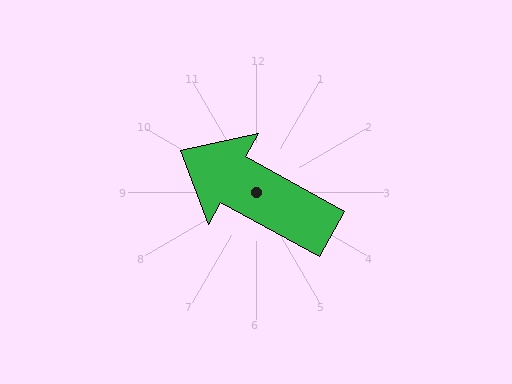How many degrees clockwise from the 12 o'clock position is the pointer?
Approximately 299 degrees.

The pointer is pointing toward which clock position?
Roughly 10 o'clock.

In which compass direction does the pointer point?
Northwest.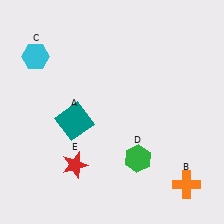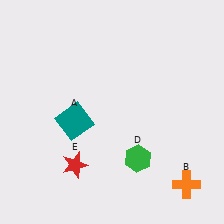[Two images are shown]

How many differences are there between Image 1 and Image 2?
There is 1 difference between the two images.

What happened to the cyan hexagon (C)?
The cyan hexagon (C) was removed in Image 2. It was in the top-left area of Image 1.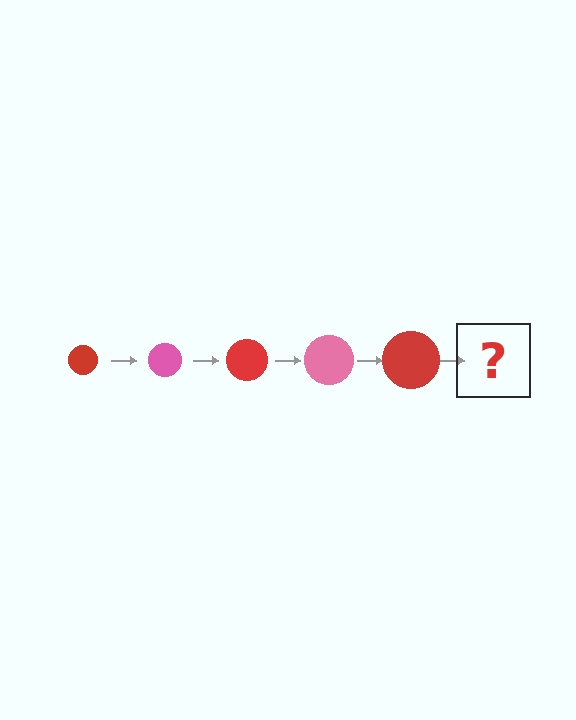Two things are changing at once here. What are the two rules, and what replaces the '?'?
The two rules are that the circle grows larger each step and the color cycles through red and pink. The '?' should be a pink circle, larger than the previous one.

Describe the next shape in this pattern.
It should be a pink circle, larger than the previous one.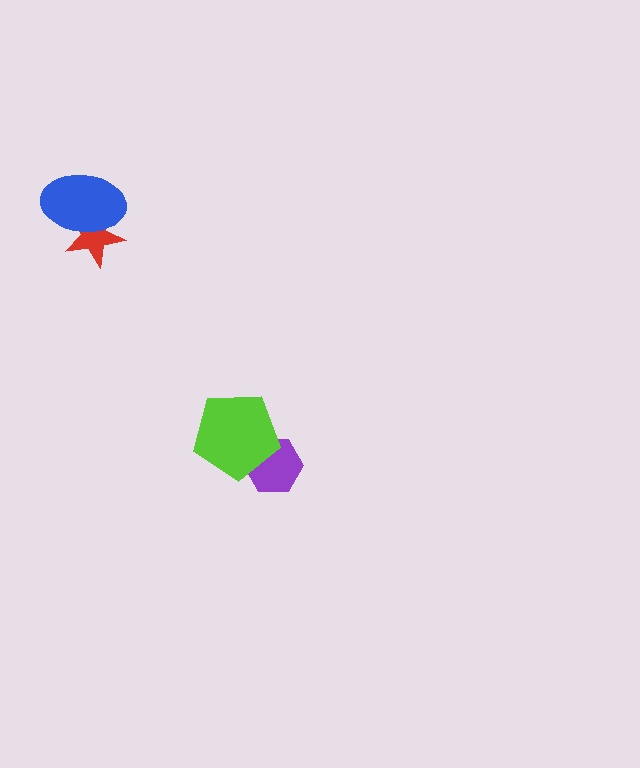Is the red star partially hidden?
Yes, it is partially covered by another shape.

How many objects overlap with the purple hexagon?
1 object overlaps with the purple hexagon.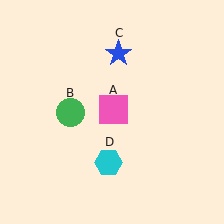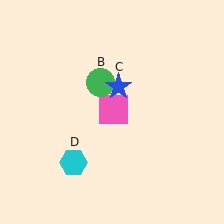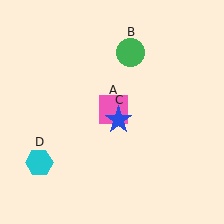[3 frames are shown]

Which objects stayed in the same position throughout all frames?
Pink square (object A) remained stationary.